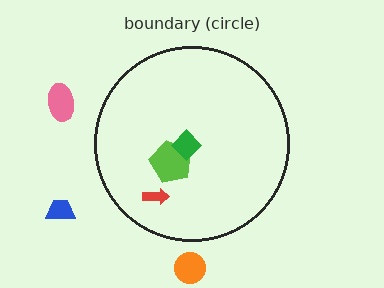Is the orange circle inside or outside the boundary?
Outside.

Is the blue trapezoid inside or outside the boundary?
Outside.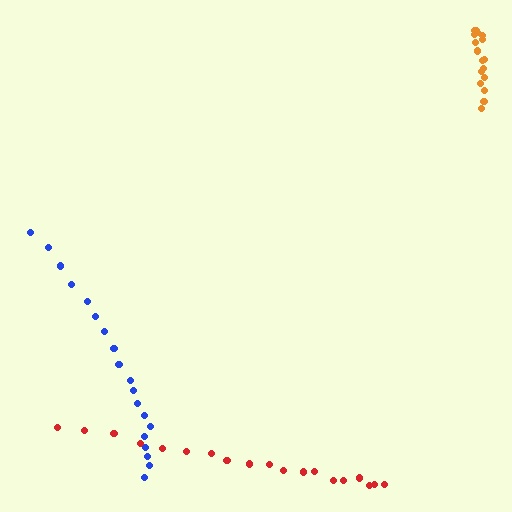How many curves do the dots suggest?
There are 3 distinct paths.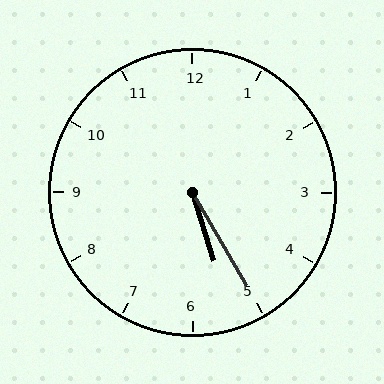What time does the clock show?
5:25.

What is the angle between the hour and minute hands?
Approximately 12 degrees.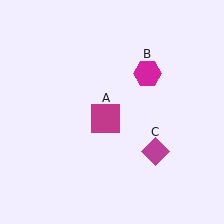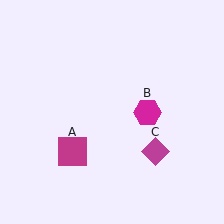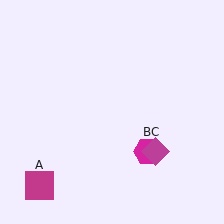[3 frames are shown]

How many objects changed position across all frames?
2 objects changed position: magenta square (object A), magenta hexagon (object B).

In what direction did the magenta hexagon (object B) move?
The magenta hexagon (object B) moved down.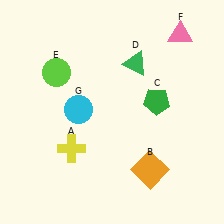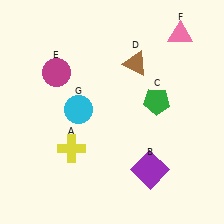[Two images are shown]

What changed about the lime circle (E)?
In Image 1, E is lime. In Image 2, it changed to magenta.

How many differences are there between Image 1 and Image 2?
There are 3 differences between the two images.